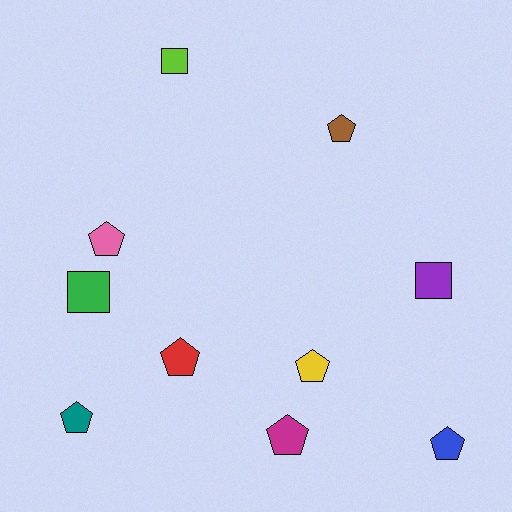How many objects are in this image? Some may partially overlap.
There are 10 objects.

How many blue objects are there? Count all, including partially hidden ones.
There is 1 blue object.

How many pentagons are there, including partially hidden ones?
There are 7 pentagons.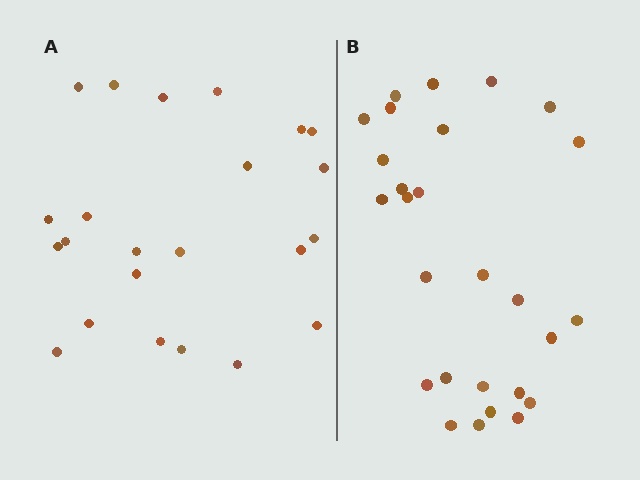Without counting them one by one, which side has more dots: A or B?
Region B (the right region) has more dots.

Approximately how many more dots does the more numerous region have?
Region B has about 4 more dots than region A.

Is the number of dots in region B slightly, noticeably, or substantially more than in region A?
Region B has only slightly more — the two regions are fairly close. The ratio is roughly 1.2 to 1.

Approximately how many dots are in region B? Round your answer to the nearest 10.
About 30 dots. (The exact count is 27, which rounds to 30.)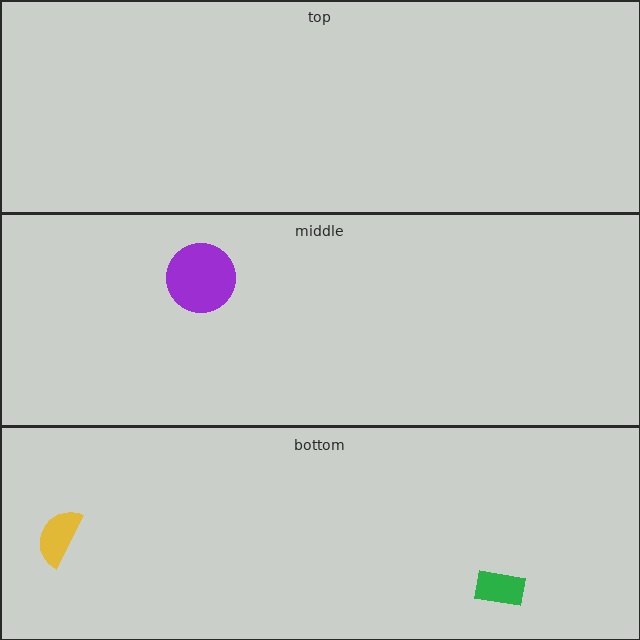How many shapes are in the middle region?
1.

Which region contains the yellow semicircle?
The bottom region.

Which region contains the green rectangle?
The bottom region.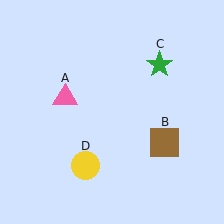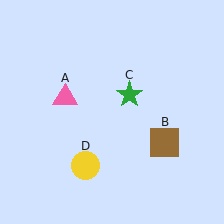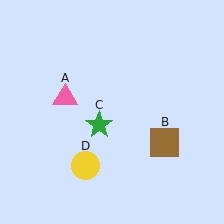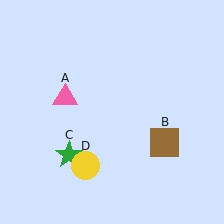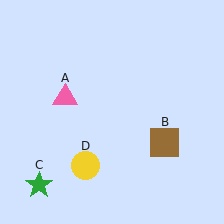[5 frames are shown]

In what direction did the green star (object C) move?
The green star (object C) moved down and to the left.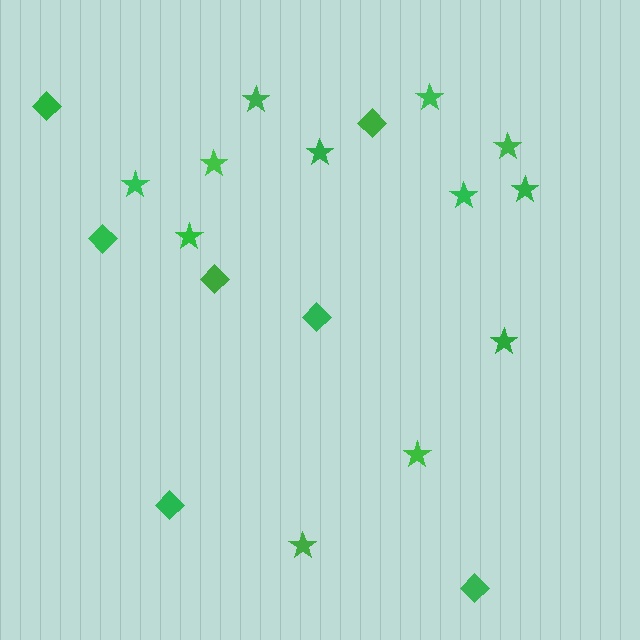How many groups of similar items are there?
There are 2 groups: one group of stars (12) and one group of diamonds (7).